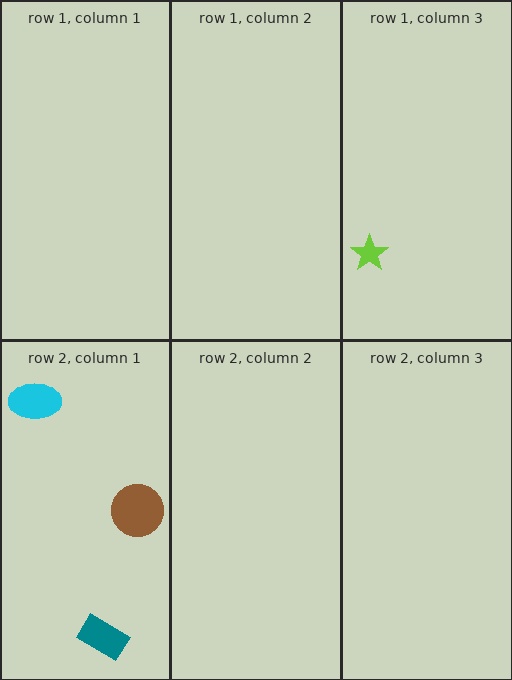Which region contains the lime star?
The row 1, column 3 region.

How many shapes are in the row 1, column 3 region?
1.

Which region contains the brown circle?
The row 2, column 1 region.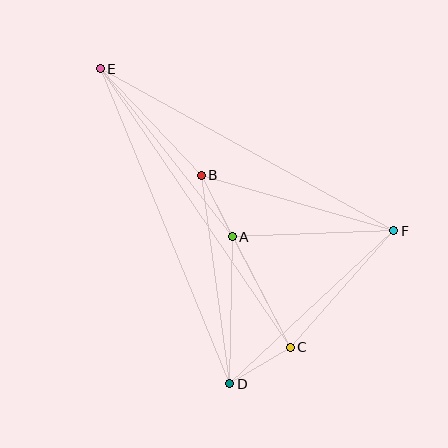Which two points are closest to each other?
Points A and B are closest to each other.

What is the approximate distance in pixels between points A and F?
The distance between A and F is approximately 162 pixels.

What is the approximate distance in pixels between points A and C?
The distance between A and C is approximately 125 pixels.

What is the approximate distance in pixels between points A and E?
The distance between A and E is approximately 214 pixels.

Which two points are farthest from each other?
Points D and E are farthest from each other.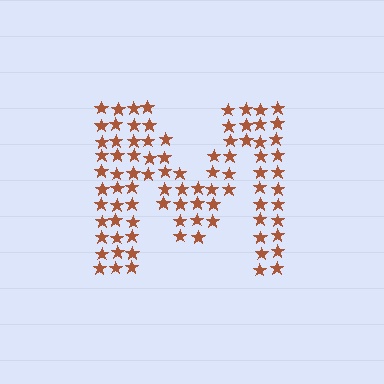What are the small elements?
The small elements are stars.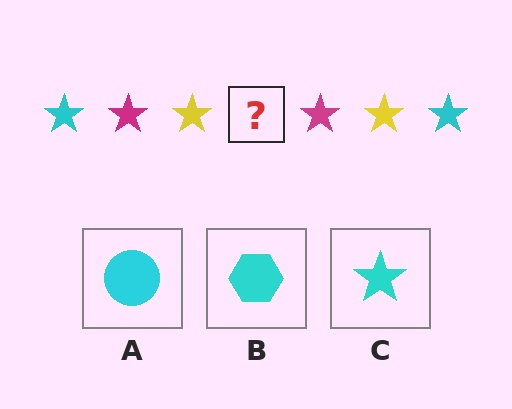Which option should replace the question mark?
Option C.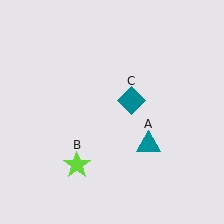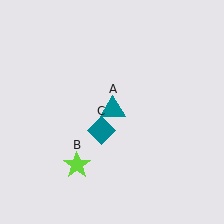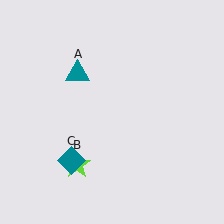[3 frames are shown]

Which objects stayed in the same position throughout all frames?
Lime star (object B) remained stationary.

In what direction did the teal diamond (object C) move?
The teal diamond (object C) moved down and to the left.